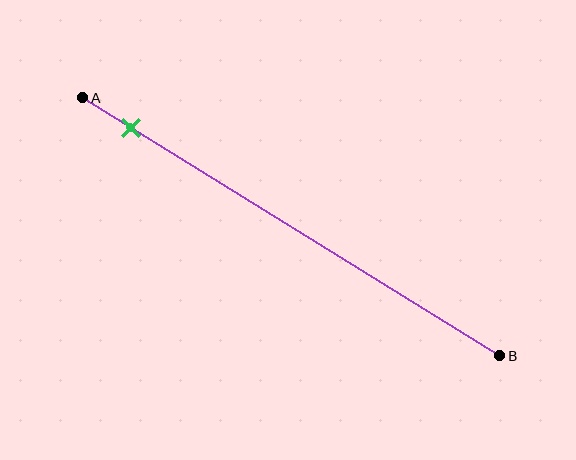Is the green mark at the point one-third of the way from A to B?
No, the mark is at about 10% from A, not at the 33% one-third point.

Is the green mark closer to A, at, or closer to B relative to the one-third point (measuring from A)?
The green mark is closer to point A than the one-third point of segment AB.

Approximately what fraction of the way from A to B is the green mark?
The green mark is approximately 10% of the way from A to B.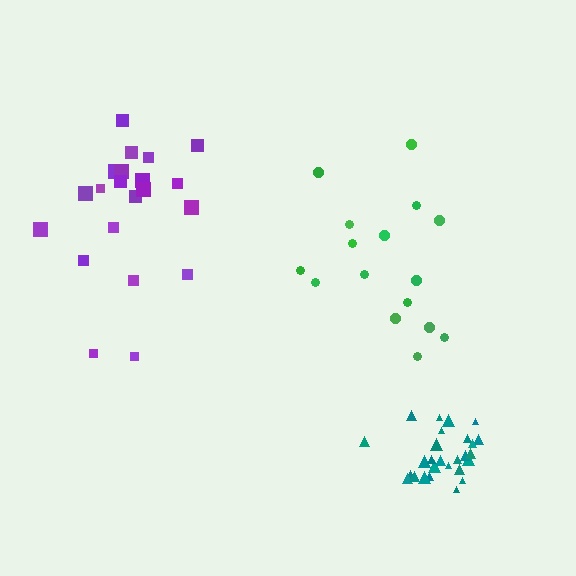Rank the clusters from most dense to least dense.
teal, purple, green.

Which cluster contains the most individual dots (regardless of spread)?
Teal (27).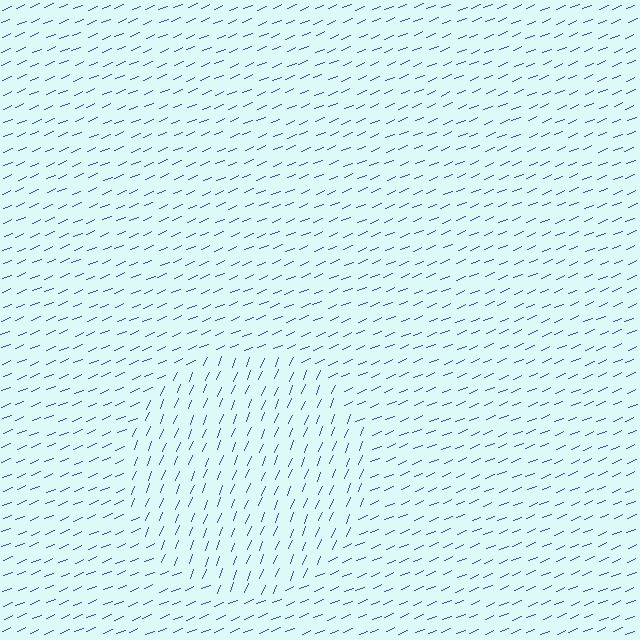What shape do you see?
I see a circle.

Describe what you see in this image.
The image is filled with small blue line segments. A circle region in the image has lines oriented differently from the surrounding lines, creating a visible texture boundary.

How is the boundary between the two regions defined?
The boundary is defined purely by a change in line orientation (approximately 45 degrees difference). All lines are the same color and thickness.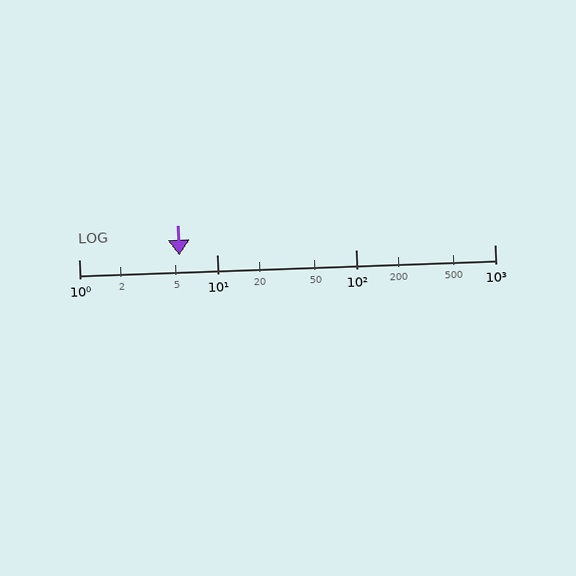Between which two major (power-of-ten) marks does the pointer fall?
The pointer is between 1 and 10.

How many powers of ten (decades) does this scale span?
The scale spans 3 decades, from 1 to 1000.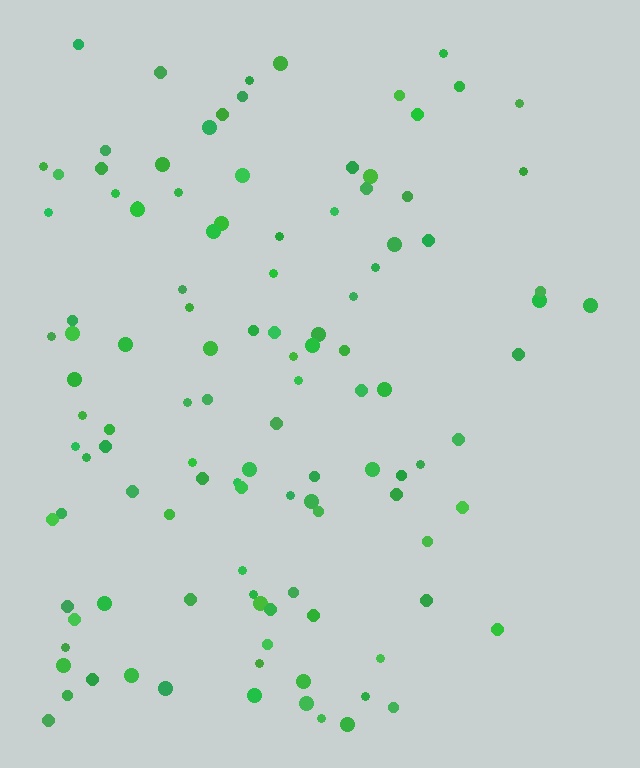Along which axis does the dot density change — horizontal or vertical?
Horizontal.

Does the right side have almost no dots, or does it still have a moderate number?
Still a moderate number, just noticeably fewer than the left.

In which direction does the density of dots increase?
From right to left, with the left side densest.